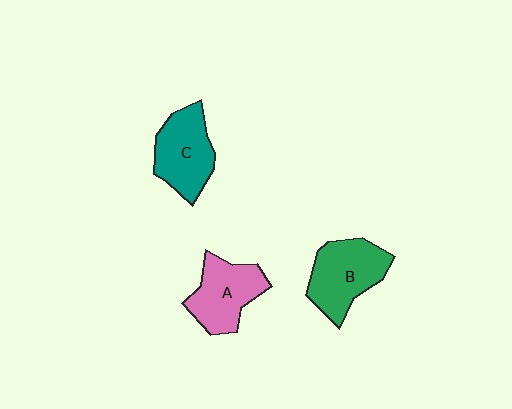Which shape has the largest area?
Shape B (green).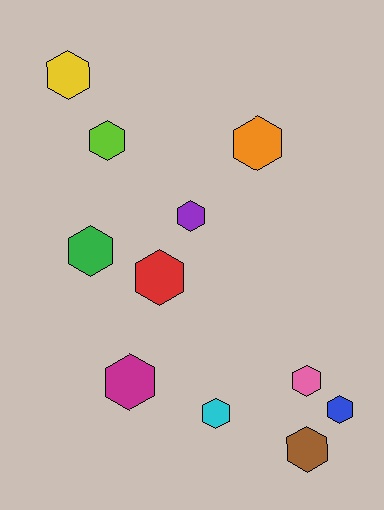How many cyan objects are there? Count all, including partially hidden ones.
There is 1 cyan object.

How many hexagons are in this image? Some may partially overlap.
There are 11 hexagons.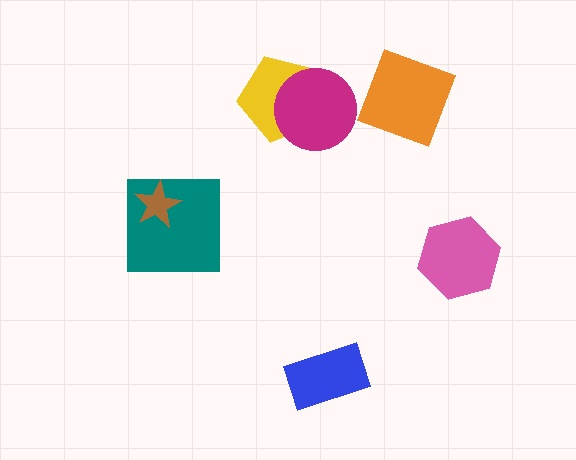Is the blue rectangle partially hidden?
No, no other shape covers it.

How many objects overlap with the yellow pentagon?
1 object overlaps with the yellow pentagon.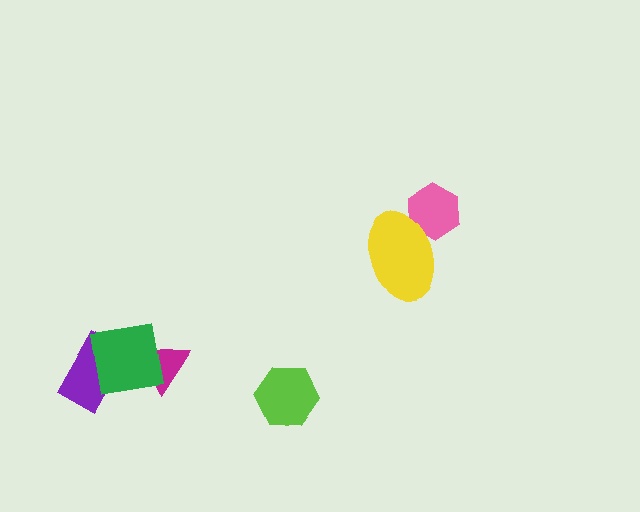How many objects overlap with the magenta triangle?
1 object overlaps with the magenta triangle.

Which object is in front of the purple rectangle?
The green square is in front of the purple rectangle.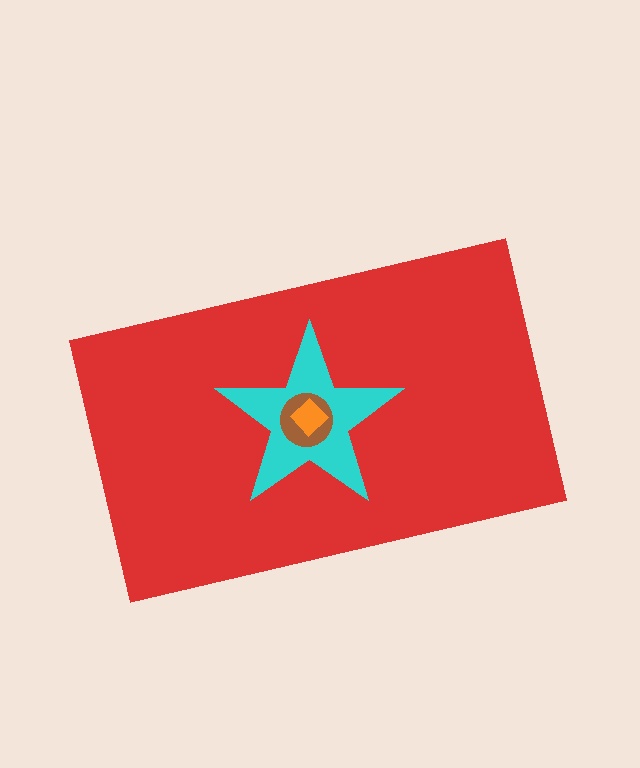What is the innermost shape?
The orange diamond.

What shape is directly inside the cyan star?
The brown circle.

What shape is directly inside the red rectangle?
The cyan star.